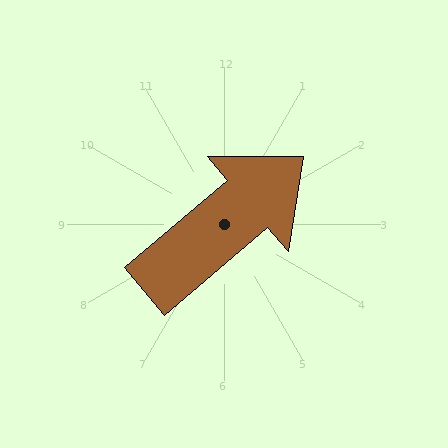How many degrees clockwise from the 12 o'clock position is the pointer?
Approximately 50 degrees.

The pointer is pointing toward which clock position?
Roughly 2 o'clock.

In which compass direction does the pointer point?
Northeast.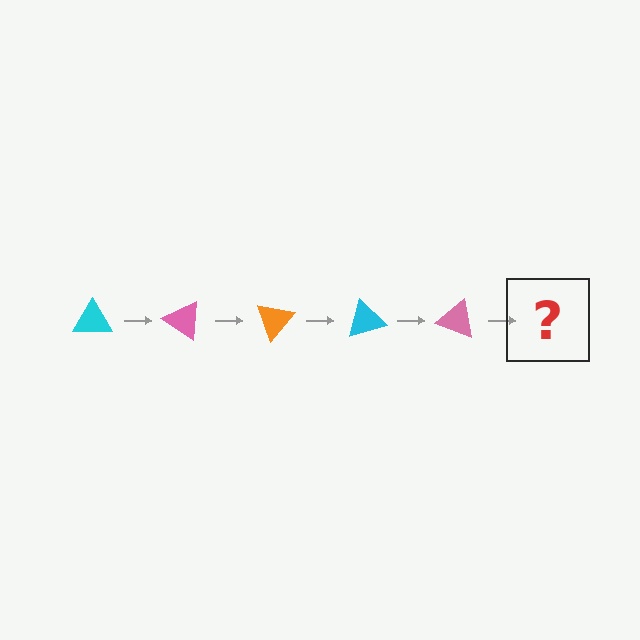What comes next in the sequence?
The next element should be an orange triangle, rotated 175 degrees from the start.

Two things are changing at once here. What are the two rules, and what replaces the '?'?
The two rules are that it rotates 35 degrees each step and the color cycles through cyan, pink, and orange. The '?' should be an orange triangle, rotated 175 degrees from the start.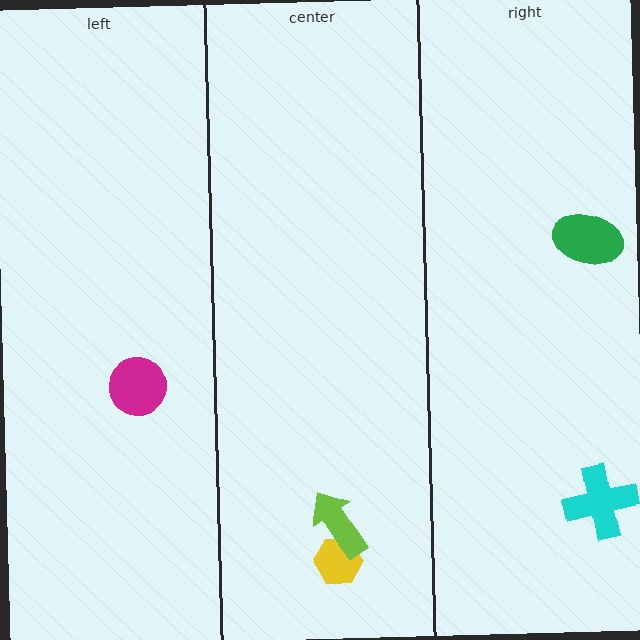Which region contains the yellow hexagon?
The center region.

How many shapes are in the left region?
1.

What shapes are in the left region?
The magenta circle.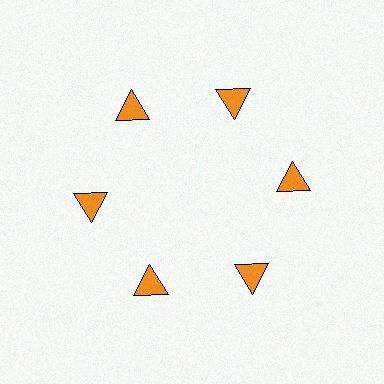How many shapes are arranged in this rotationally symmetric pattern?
There are 6 shapes, arranged in 6 groups of 1.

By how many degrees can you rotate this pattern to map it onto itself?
The pattern maps onto itself every 60 degrees of rotation.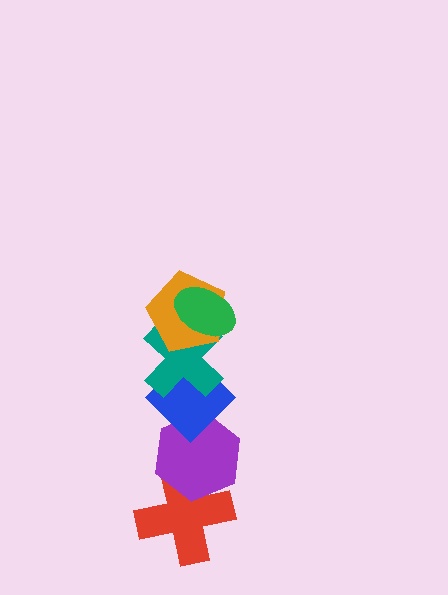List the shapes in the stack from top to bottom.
From top to bottom: the green ellipse, the orange pentagon, the teal cross, the blue diamond, the purple hexagon, the red cross.